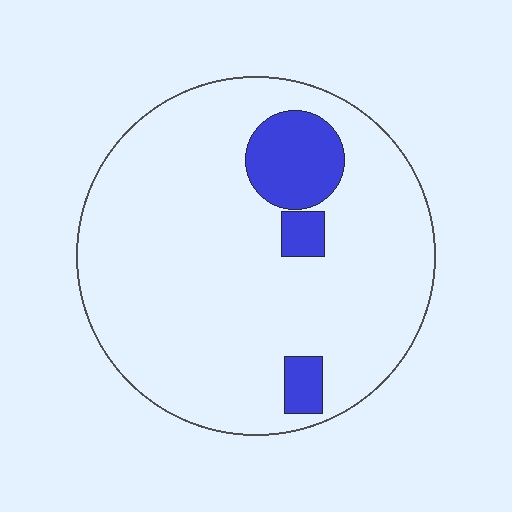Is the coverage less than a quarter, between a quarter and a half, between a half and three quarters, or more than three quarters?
Less than a quarter.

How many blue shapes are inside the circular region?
3.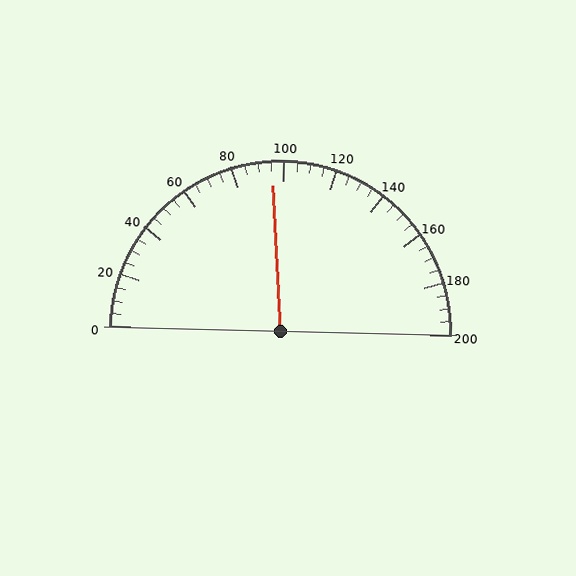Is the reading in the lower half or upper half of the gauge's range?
The reading is in the lower half of the range (0 to 200).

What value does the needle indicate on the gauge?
The needle indicates approximately 95.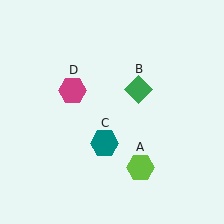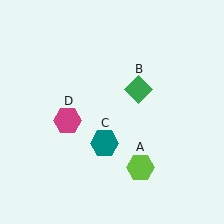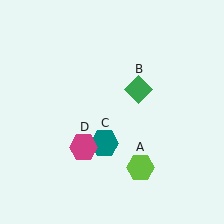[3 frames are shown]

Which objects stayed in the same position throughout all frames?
Lime hexagon (object A) and green diamond (object B) and teal hexagon (object C) remained stationary.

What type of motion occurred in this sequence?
The magenta hexagon (object D) rotated counterclockwise around the center of the scene.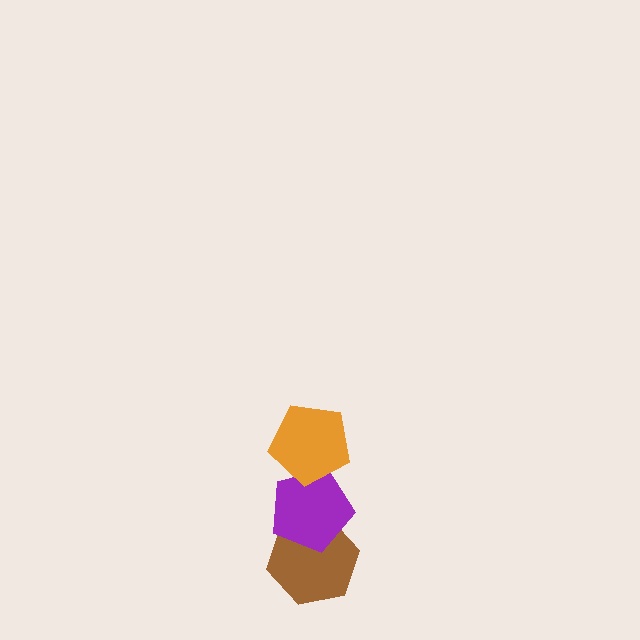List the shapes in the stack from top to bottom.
From top to bottom: the orange pentagon, the purple pentagon, the brown hexagon.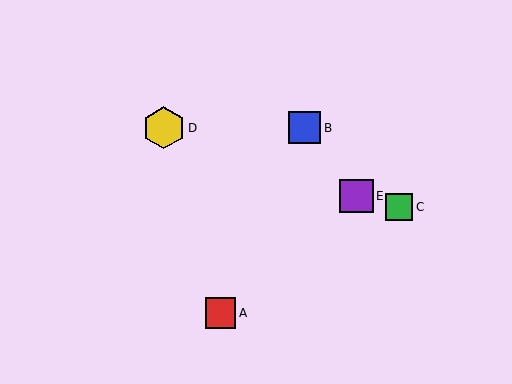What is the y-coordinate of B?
Object B is at y≈128.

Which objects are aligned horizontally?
Objects B, D are aligned horizontally.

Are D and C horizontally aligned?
No, D is at y≈128 and C is at y≈207.